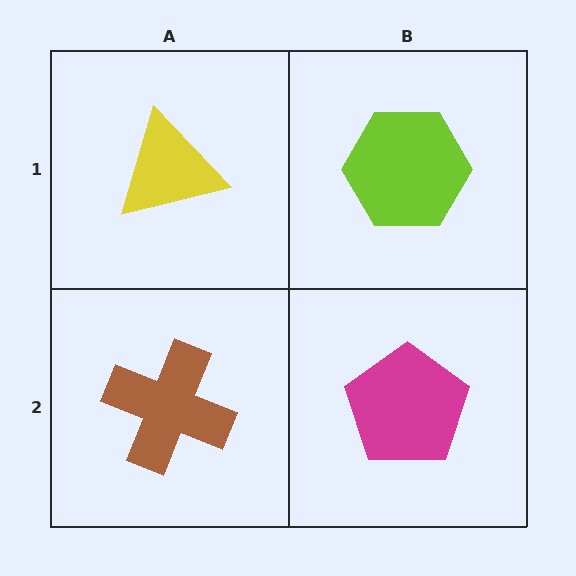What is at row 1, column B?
A lime hexagon.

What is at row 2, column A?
A brown cross.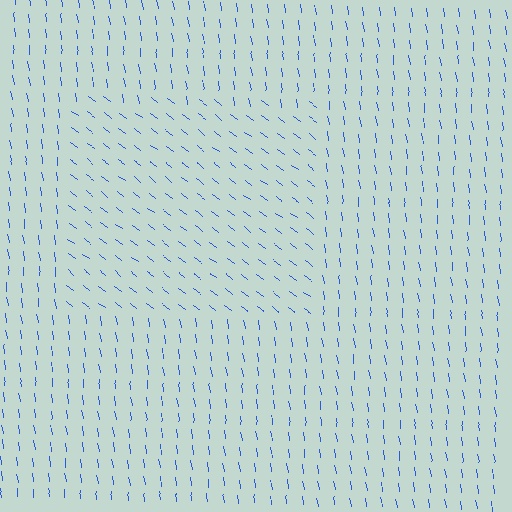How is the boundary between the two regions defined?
The boundary is defined purely by a change in line orientation (approximately 45 degrees difference). All lines are the same color and thickness.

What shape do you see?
I see a rectangle.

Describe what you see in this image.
The image is filled with small blue line segments. A rectangle region in the image has lines oriented differently from the surrounding lines, creating a visible texture boundary.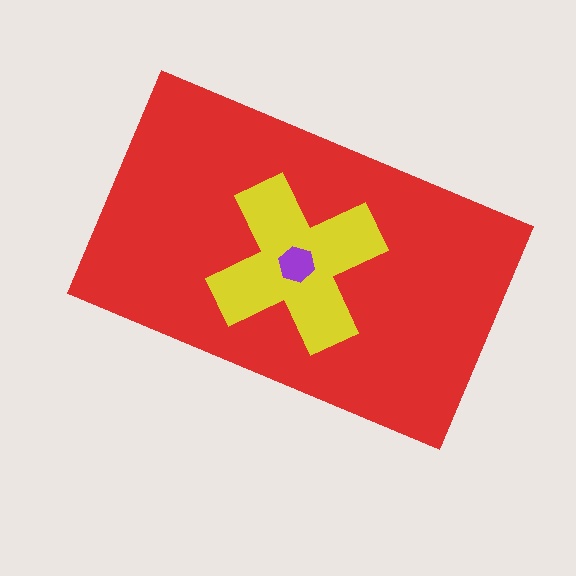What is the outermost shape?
The red rectangle.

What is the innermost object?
The purple hexagon.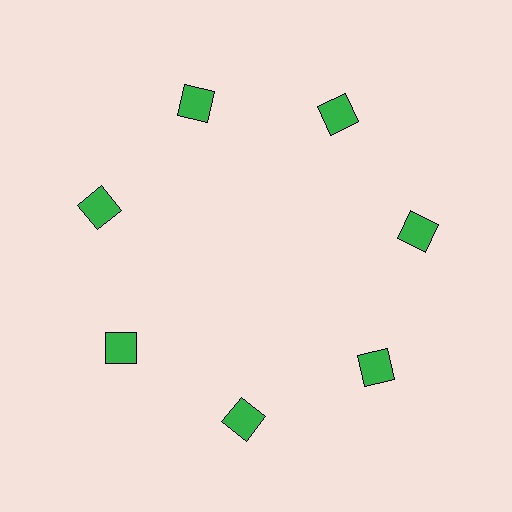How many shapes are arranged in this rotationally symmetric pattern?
There are 7 shapes, arranged in 7 groups of 1.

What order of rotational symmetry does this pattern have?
This pattern has 7-fold rotational symmetry.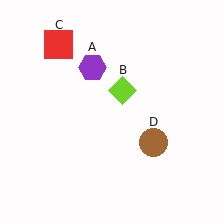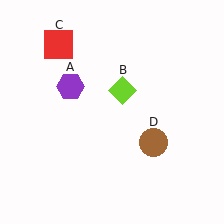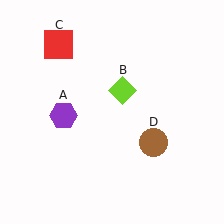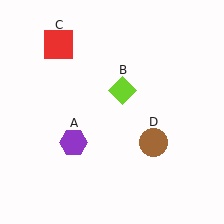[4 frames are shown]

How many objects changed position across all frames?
1 object changed position: purple hexagon (object A).